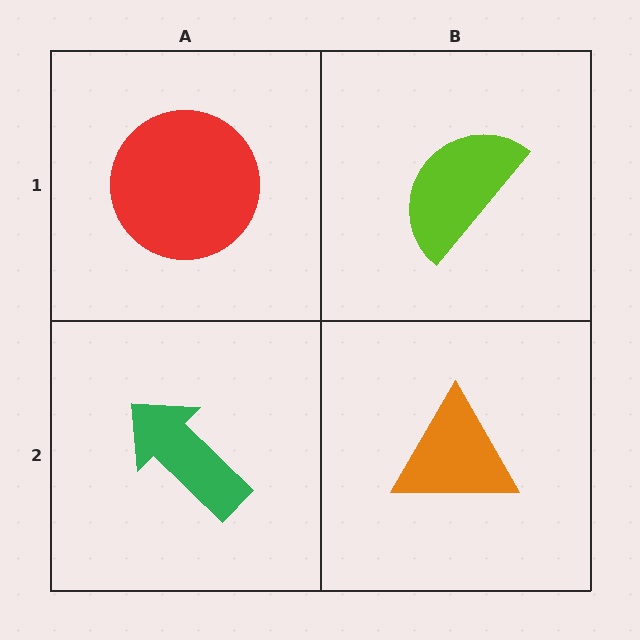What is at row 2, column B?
An orange triangle.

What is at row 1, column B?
A lime semicircle.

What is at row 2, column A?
A green arrow.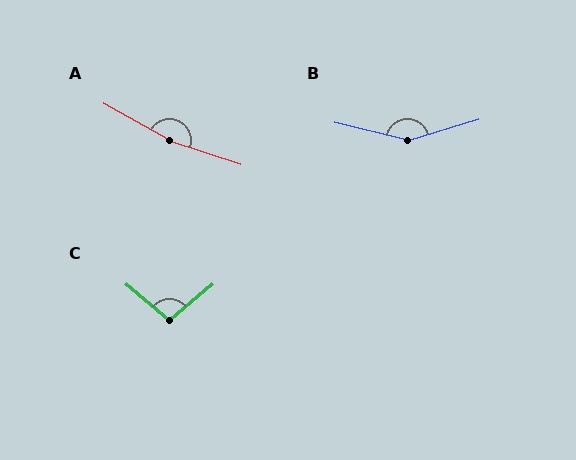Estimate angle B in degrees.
Approximately 150 degrees.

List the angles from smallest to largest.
C (100°), B (150°), A (169°).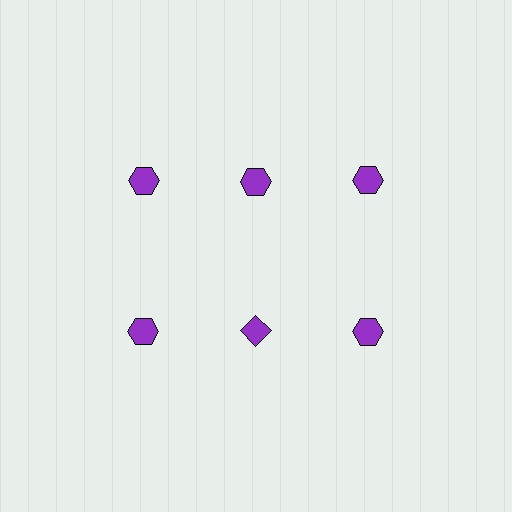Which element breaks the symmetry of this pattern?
The purple diamond in the second row, second from left column breaks the symmetry. All other shapes are purple hexagons.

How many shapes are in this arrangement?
There are 6 shapes arranged in a grid pattern.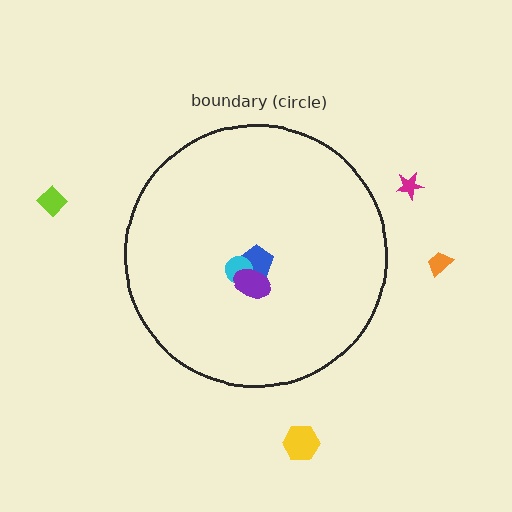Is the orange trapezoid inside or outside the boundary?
Outside.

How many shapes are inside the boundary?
3 inside, 4 outside.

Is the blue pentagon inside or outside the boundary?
Inside.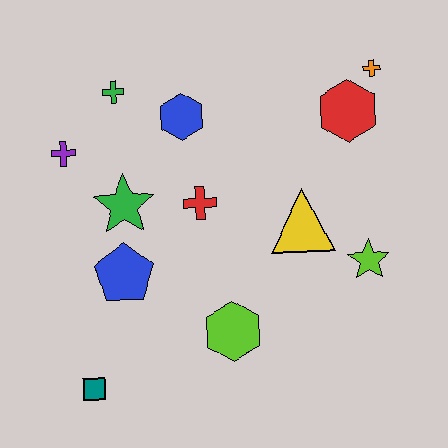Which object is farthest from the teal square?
The orange cross is farthest from the teal square.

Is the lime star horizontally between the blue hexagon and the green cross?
No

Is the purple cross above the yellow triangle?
Yes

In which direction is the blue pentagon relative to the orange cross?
The blue pentagon is to the left of the orange cross.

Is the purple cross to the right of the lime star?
No